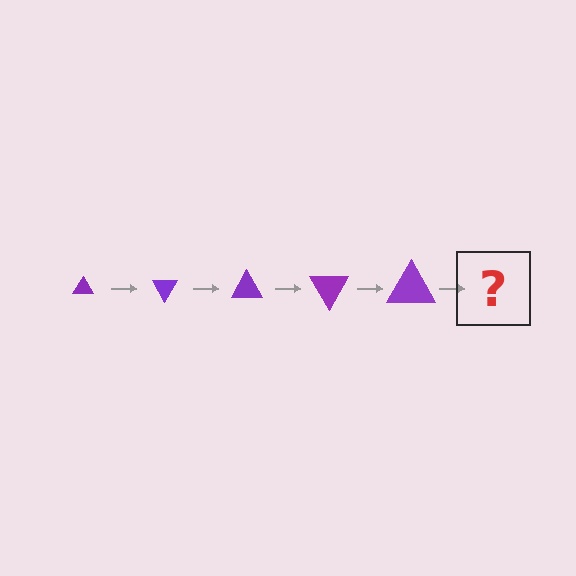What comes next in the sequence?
The next element should be a triangle, larger than the previous one and rotated 300 degrees from the start.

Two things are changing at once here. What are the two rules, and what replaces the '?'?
The two rules are that the triangle grows larger each step and it rotates 60 degrees each step. The '?' should be a triangle, larger than the previous one and rotated 300 degrees from the start.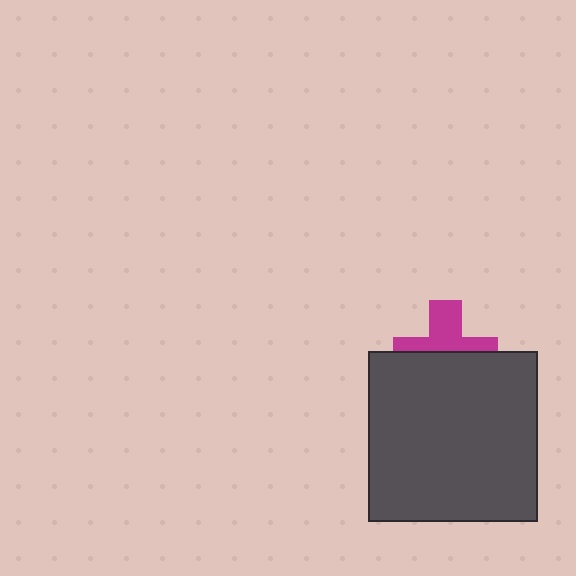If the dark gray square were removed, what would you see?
You would see the complete magenta cross.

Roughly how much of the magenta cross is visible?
About half of it is visible (roughly 47%).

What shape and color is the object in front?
The object in front is a dark gray square.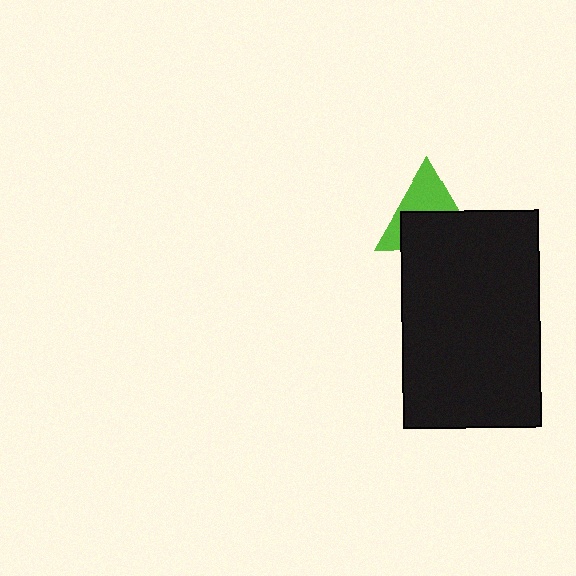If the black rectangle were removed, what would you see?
You would see the complete lime triangle.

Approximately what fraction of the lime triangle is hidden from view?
Roughly 53% of the lime triangle is hidden behind the black rectangle.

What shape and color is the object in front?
The object in front is a black rectangle.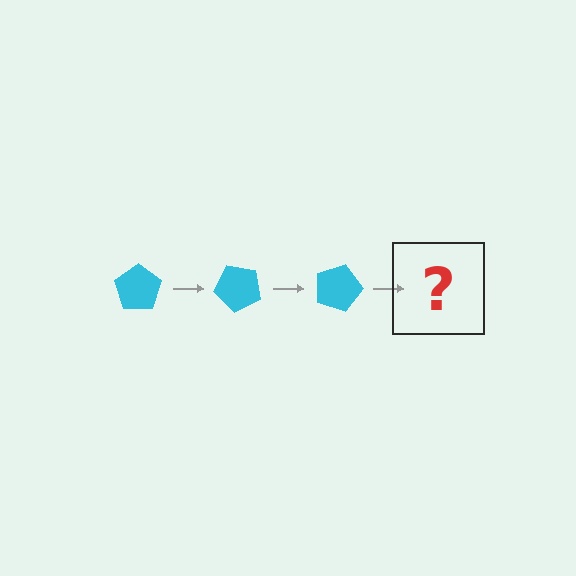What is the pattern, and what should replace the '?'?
The pattern is that the pentagon rotates 45 degrees each step. The '?' should be a cyan pentagon rotated 135 degrees.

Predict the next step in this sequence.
The next step is a cyan pentagon rotated 135 degrees.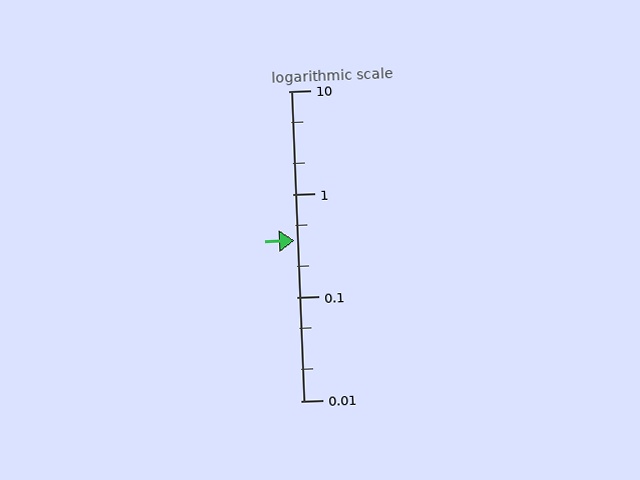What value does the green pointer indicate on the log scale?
The pointer indicates approximately 0.36.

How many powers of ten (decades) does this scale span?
The scale spans 3 decades, from 0.01 to 10.